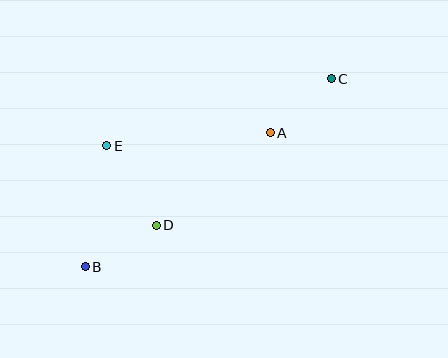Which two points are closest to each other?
Points A and C are closest to each other.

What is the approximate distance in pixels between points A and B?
The distance between A and B is approximately 228 pixels.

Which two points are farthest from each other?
Points B and C are farthest from each other.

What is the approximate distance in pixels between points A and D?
The distance between A and D is approximately 147 pixels.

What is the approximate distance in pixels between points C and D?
The distance between C and D is approximately 228 pixels.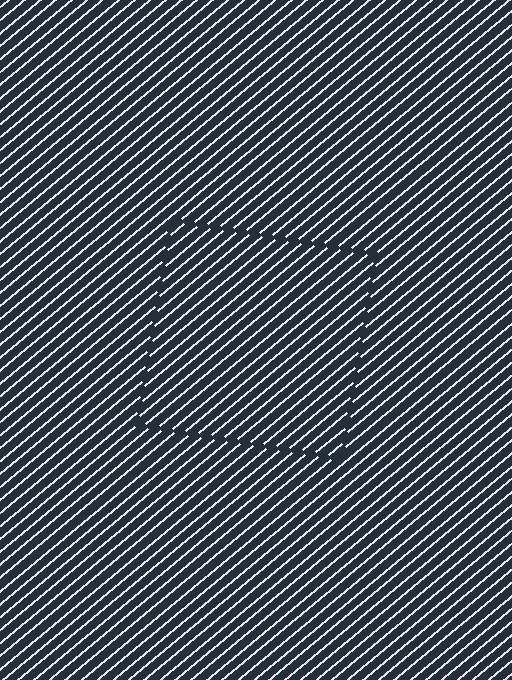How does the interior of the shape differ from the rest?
The interior of the shape contains the same grating, shifted by half a period — the contour is defined by the phase discontinuity where line-ends from the inner and outer gratings abut.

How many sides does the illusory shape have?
4 sides — the line-ends trace a square.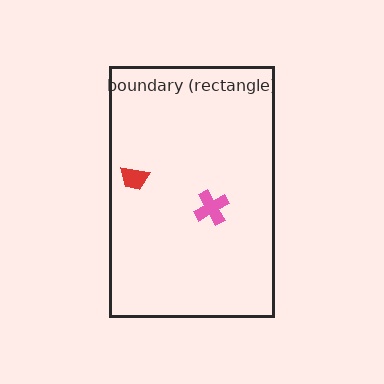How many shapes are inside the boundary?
2 inside, 0 outside.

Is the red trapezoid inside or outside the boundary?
Inside.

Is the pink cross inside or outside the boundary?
Inside.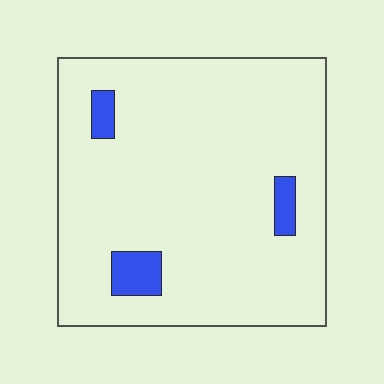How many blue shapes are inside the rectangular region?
3.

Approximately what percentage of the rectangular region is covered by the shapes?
Approximately 5%.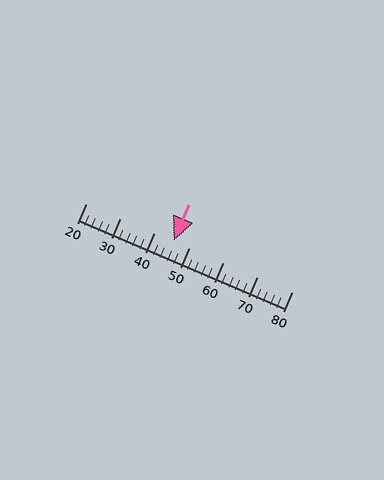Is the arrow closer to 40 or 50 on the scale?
The arrow is closer to 50.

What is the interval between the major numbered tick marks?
The major tick marks are spaced 10 units apart.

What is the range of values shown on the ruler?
The ruler shows values from 20 to 80.